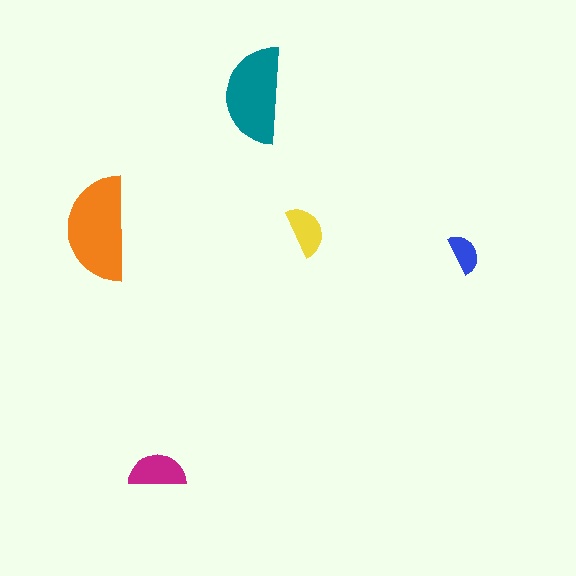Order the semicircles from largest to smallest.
the orange one, the teal one, the magenta one, the yellow one, the blue one.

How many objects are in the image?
There are 5 objects in the image.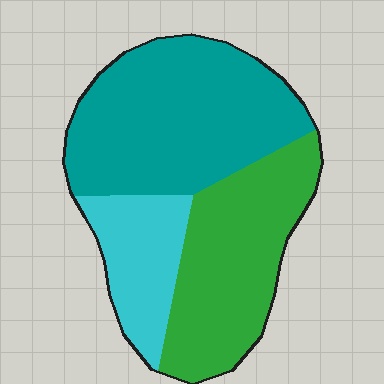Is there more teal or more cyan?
Teal.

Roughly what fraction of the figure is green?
Green takes up about three eighths (3/8) of the figure.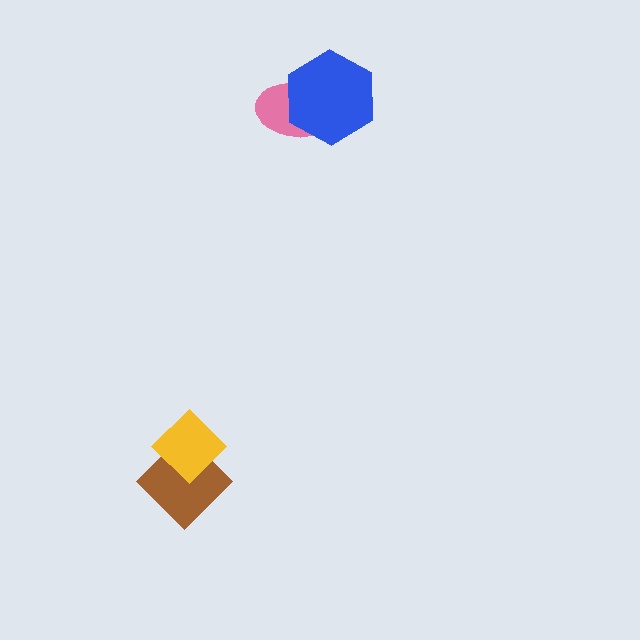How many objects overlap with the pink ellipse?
1 object overlaps with the pink ellipse.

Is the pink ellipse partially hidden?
Yes, it is partially covered by another shape.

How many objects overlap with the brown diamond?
1 object overlaps with the brown diamond.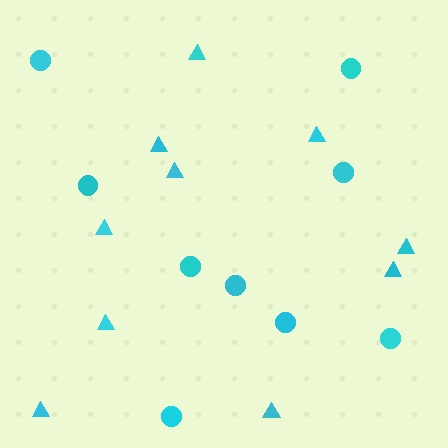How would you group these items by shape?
There are 2 groups: one group of circles (9) and one group of triangles (10).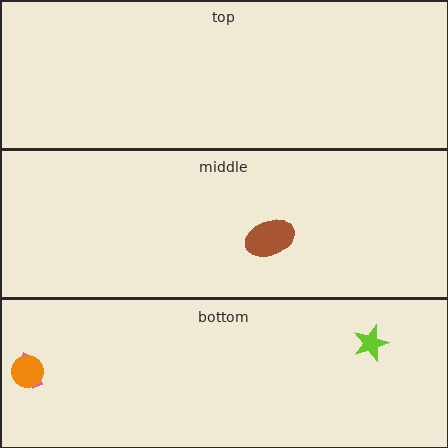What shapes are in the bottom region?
The pink arrow, the lime star, the orange circle.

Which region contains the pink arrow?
The bottom region.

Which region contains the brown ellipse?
The middle region.